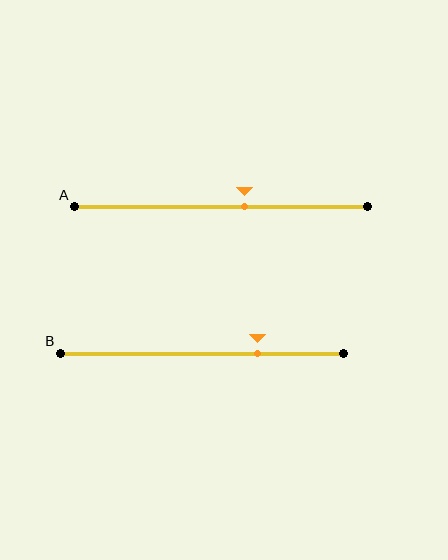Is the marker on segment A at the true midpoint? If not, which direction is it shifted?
No, the marker on segment A is shifted to the right by about 8% of the segment length.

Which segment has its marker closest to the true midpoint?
Segment A has its marker closest to the true midpoint.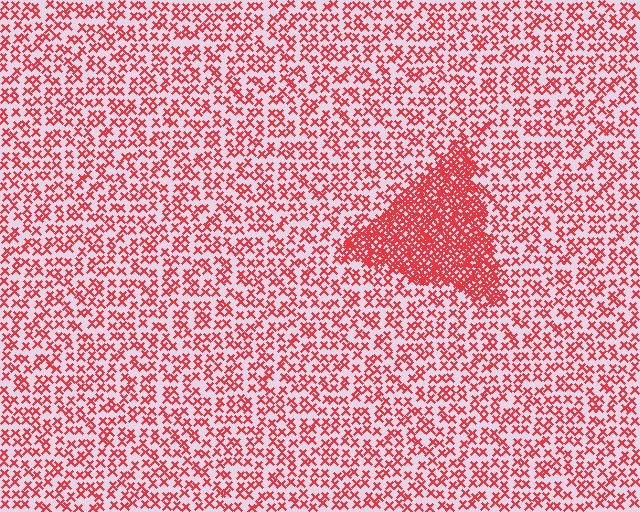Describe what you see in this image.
The image contains small red elements arranged at two different densities. A triangle-shaped region is visible where the elements are more densely packed than the surrounding area.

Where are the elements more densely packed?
The elements are more densely packed inside the triangle boundary.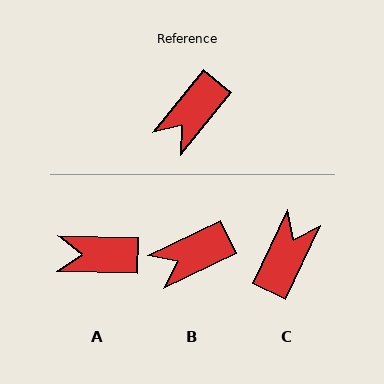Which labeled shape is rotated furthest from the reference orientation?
C, about 167 degrees away.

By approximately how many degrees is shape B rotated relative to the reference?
Approximately 26 degrees clockwise.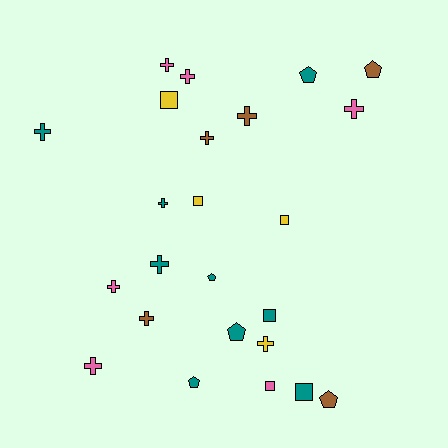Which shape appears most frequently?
Cross, with 12 objects.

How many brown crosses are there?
There are 3 brown crosses.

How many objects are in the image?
There are 24 objects.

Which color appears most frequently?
Teal, with 9 objects.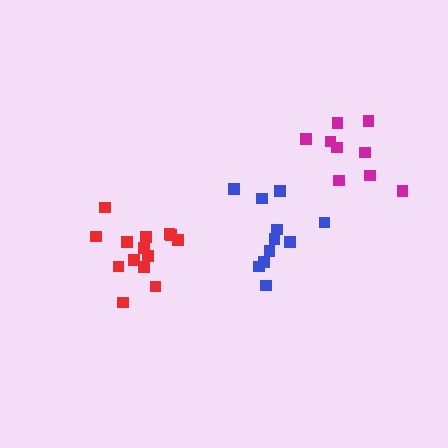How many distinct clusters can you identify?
There are 3 distinct clusters.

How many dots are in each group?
Group 1: 11 dots, Group 2: 14 dots, Group 3: 9 dots (34 total).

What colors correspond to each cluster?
The clusters are colored: blue, red, magenta.